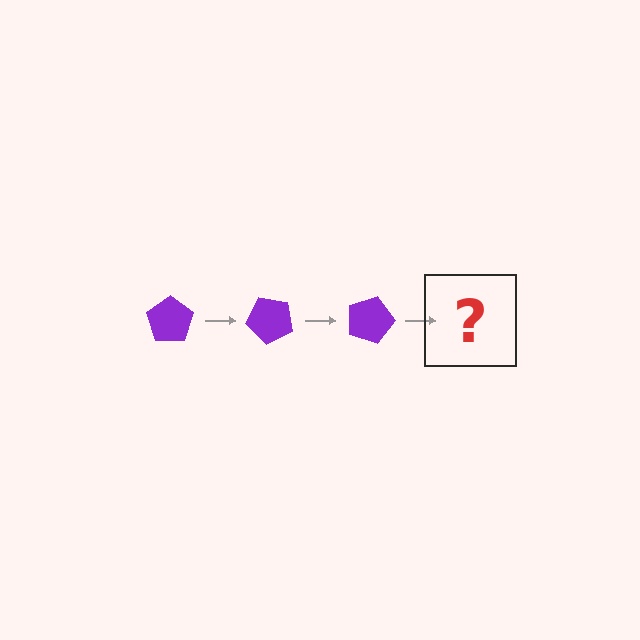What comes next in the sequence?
The next element should be a purple pentagon rotated 135 degrees.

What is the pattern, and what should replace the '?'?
The pattern is that the pentagon rotates 45 degrees each step. The '?' should be a purple pentagon rotated 135 degrees.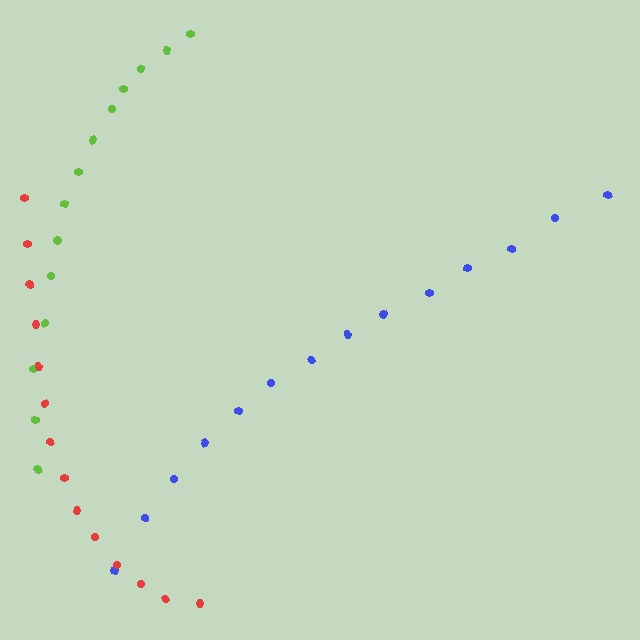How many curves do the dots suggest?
There are 3 distinct paths.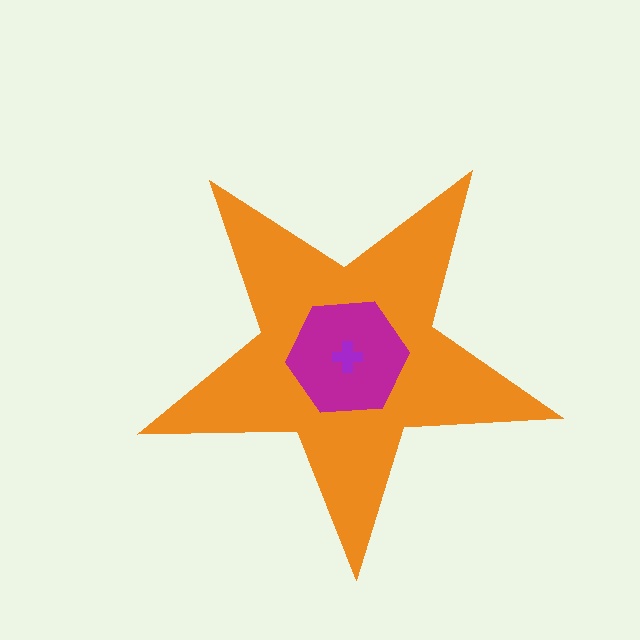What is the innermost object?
The purple cross.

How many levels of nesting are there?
3.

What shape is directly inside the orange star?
The magenta hexagon.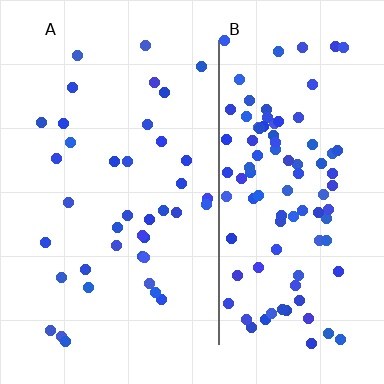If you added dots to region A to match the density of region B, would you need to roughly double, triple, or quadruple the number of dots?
Approximately triple.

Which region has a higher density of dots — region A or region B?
B (the right).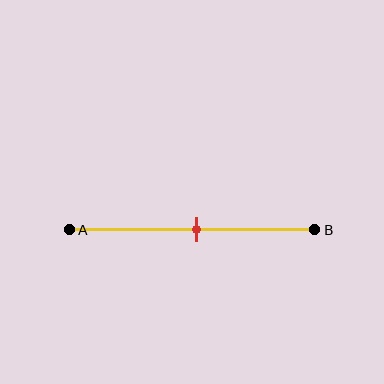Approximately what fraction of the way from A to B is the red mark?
The red mark is approximately 50% of the way from A to B.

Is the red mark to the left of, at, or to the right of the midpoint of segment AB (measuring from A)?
The red mark is approximately at the midpoint of segment AB.